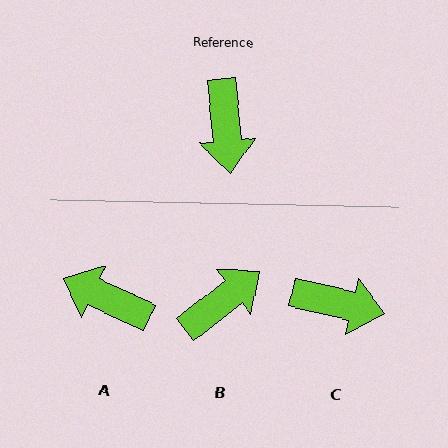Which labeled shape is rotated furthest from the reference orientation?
B, about 123 degrees away.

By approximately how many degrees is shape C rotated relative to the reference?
Approximately 72 degrees counter-clockwise.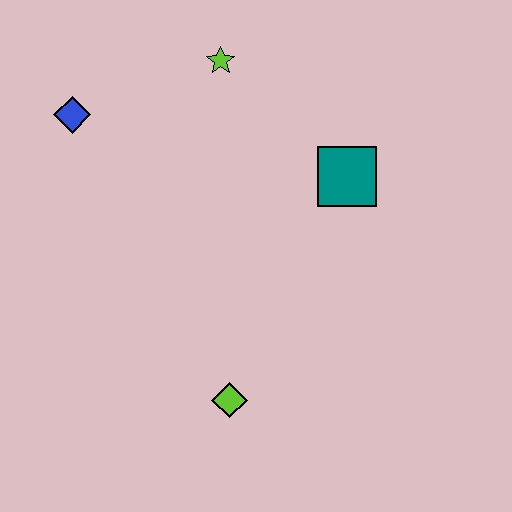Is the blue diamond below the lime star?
Yes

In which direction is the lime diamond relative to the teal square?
The lime diamond is below the teal square.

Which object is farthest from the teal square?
The blue diamond is farthest from the teal square.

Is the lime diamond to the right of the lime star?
Yes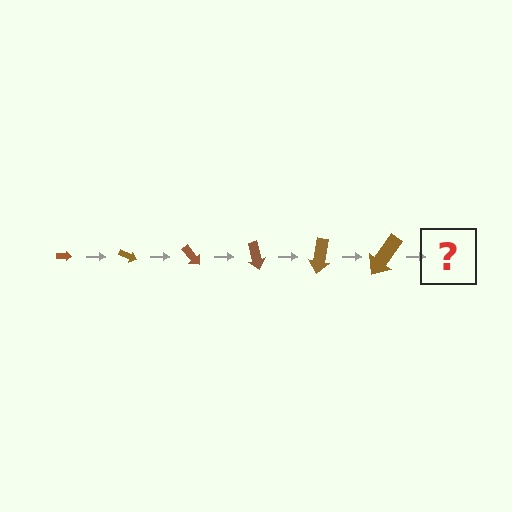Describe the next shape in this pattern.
It should be an arrow, larger than the previous one and rotated 150 degrees from the start.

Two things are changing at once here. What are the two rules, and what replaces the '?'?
The two rules are that the arrow grows larger each step and it rotates 25 degrees each step. The '?' should be an arrow, larger than the previous one and rotated 150 degrees from the start.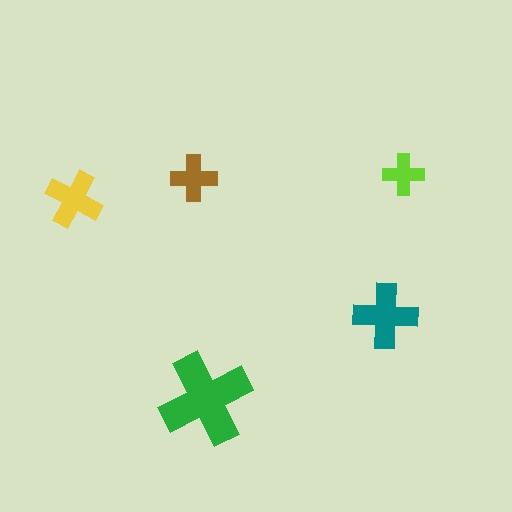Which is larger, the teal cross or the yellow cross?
The teal one.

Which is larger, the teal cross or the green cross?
The green one.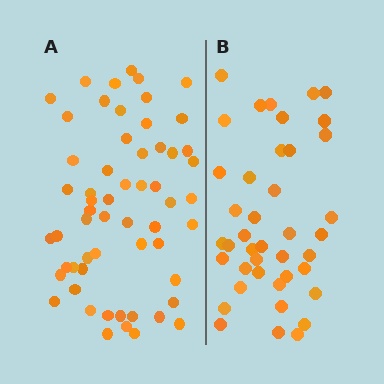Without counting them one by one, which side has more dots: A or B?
Region A (the left region) has more dots.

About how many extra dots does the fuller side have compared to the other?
Region A has approximately 15 more dots than region B.